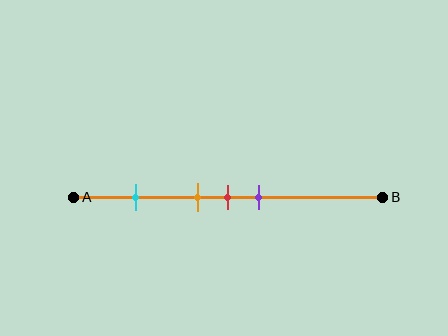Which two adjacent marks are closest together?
The orange and red marks are the closest adjacent pair.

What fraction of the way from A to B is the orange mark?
The orange mark is approximately 40% (0.4) of the way from A to B.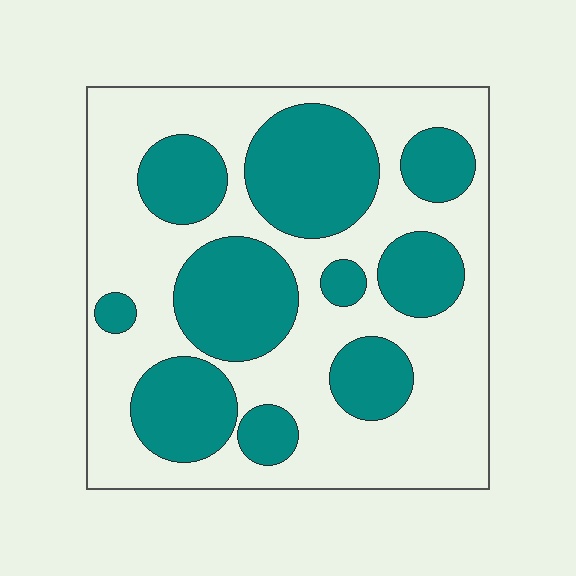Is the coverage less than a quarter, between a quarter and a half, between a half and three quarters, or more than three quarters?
Between a quarter and a half.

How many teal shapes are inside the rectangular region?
10.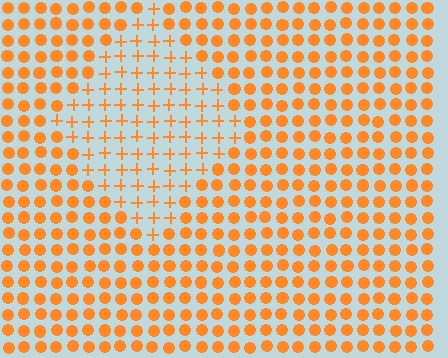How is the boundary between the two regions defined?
The boundary is defined by a change in element shape: plus signs inside vs. circles outside. All elements share the same color and spacing.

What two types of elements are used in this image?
The image uses plus signs inside the diamond region and circles outside it.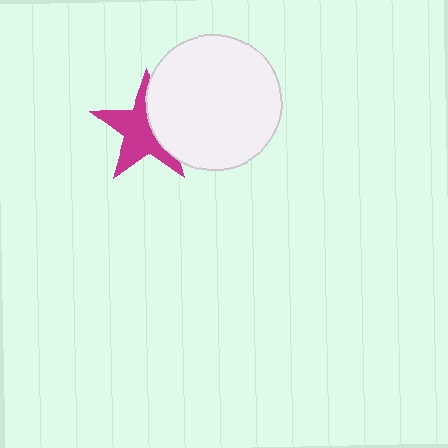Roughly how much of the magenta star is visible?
About half of it is visible (roughly 63%).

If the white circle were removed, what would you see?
You would see the complete magenta star.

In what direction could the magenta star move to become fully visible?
The magenta star could move left. That would shift it out from behind the white circle entirely.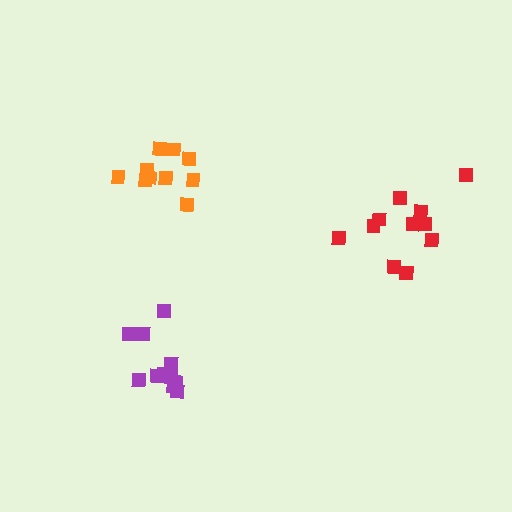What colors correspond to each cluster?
The clusters are colored: orange, purple, red.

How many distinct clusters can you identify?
There are 3 distinct clusters.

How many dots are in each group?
Group 1: 10 dots, Group 2: 11 dots, Group 3: 11 dots (32 total).